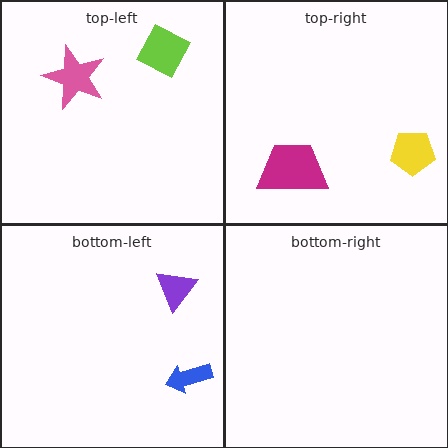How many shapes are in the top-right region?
2.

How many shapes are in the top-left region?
2.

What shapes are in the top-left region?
The pink star, the lime diamond.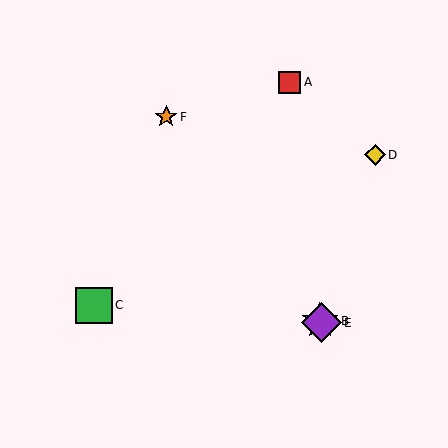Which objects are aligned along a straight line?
Objects B, E, F are aligned along a straight line.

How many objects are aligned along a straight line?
3 objects (B, E, F) are aligned along a straight line.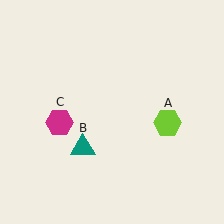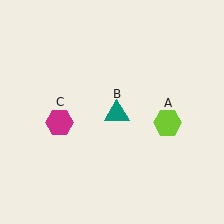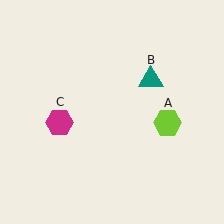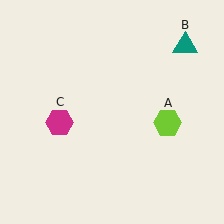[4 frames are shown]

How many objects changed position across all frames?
1 object changed position: teal triangle (object B).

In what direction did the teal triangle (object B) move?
The teal triangle (object B) moved up and to the right.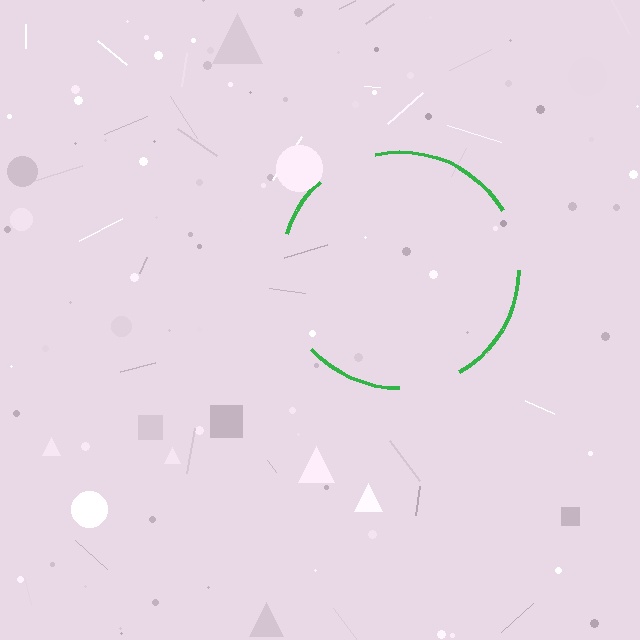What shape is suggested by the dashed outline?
The dashed outline suggests a circle.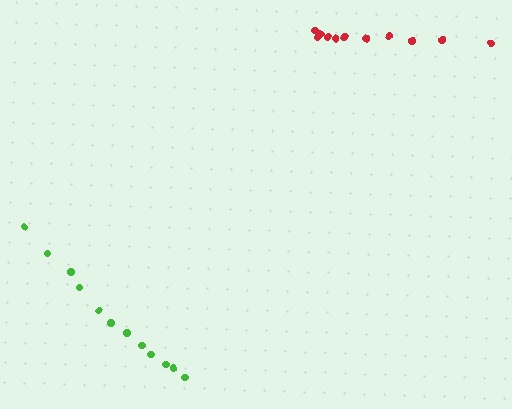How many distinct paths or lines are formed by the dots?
There are 2 distinct paths.